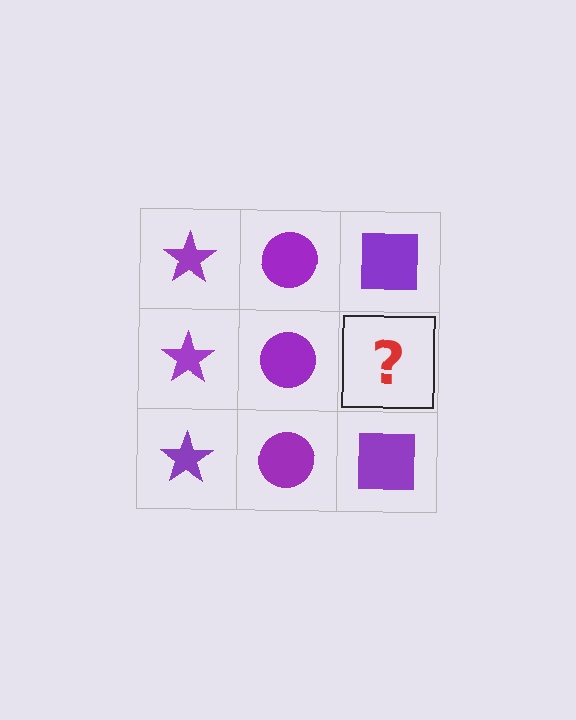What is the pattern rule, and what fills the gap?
The rule is that each column has a consistent shape. The gap should be filled with a purple square.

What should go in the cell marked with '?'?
The missing cell should contain a purple square.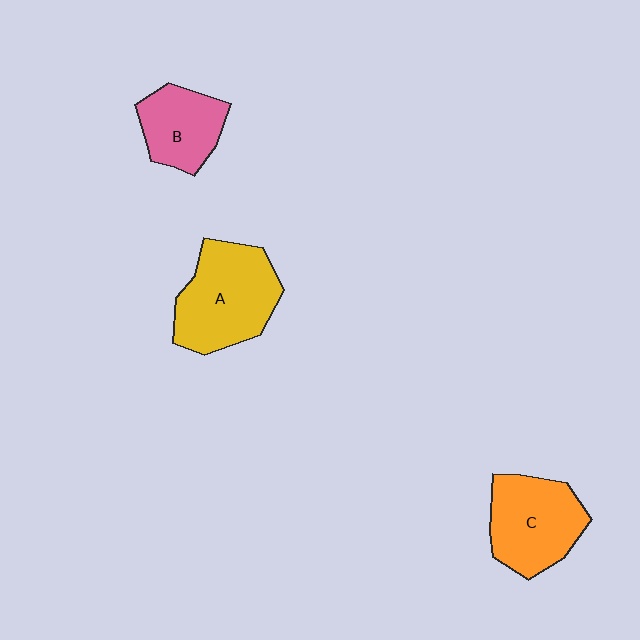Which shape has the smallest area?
Shape B (pink).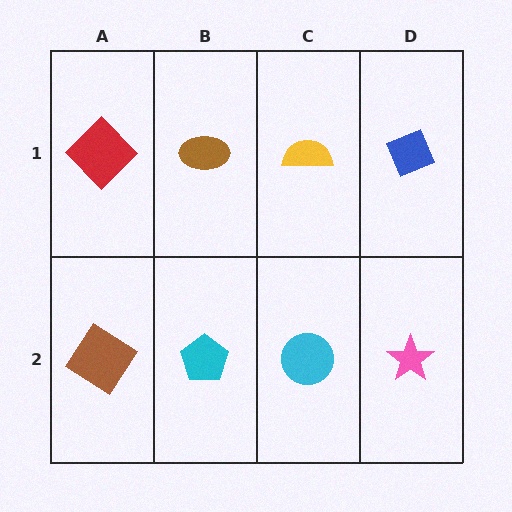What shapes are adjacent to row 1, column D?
A pink star (row 2, column D), a yellow semicircle (row 1, column C).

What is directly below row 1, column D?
A pink star.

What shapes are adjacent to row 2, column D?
A blue diamond (row 1, column D), a cyan circle (row 2, column C).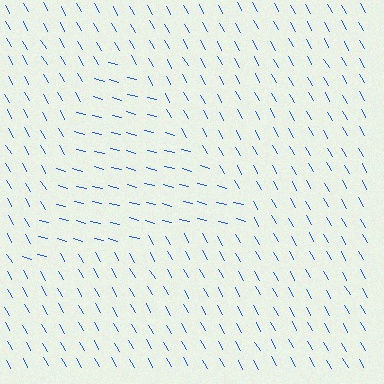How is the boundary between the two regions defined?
The boundary is defined purely by a change in line orientation (approximately 45 degrees difference). All lines are the same color and thickness.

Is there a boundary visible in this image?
Yes, there is a texture boundary formed by a change in line orientation.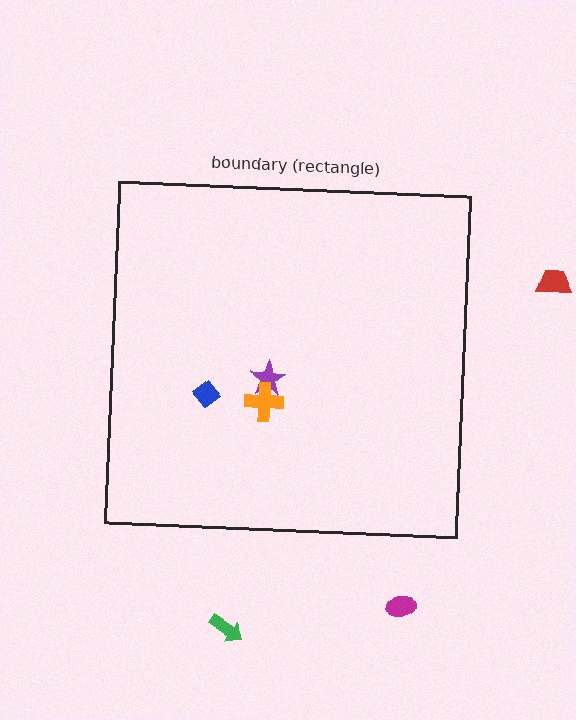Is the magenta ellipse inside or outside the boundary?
Outside.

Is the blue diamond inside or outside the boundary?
Inside.